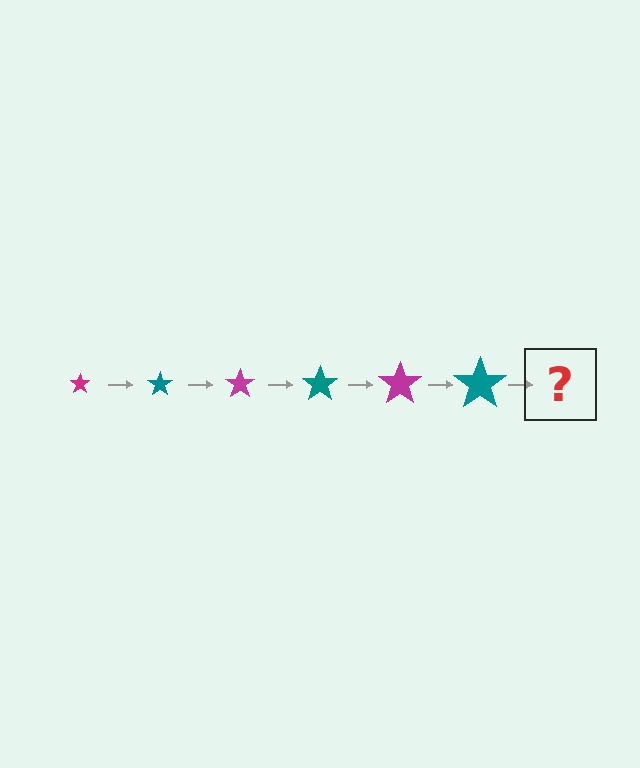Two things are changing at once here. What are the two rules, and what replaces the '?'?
The two rules are that the star grows larger each step and the color cycles through magenta and teal. The '?' should be a magenta star, larger than the previous one.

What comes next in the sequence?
The next element should be a magenta star, larger than the previous one.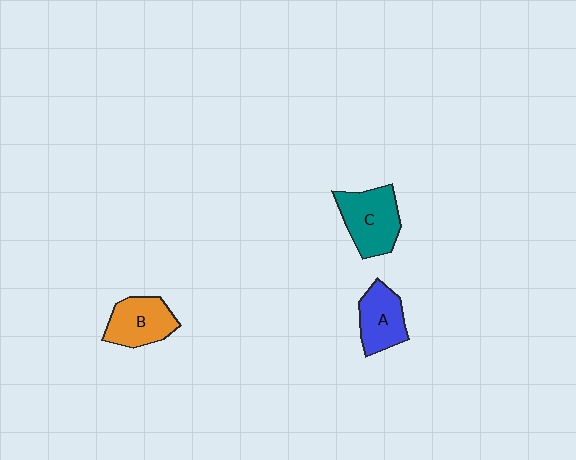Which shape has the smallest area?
Shape A (blue).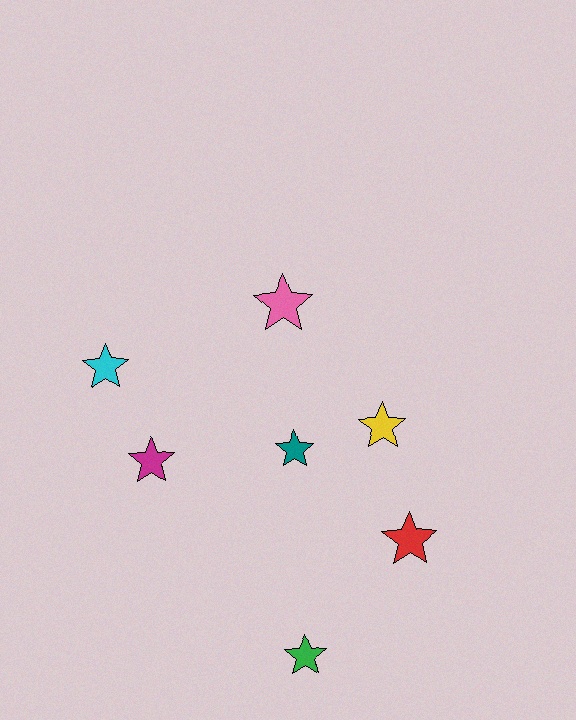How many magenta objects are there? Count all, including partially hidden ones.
There is 1 magenta object.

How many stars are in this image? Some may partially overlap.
There are 7 stars.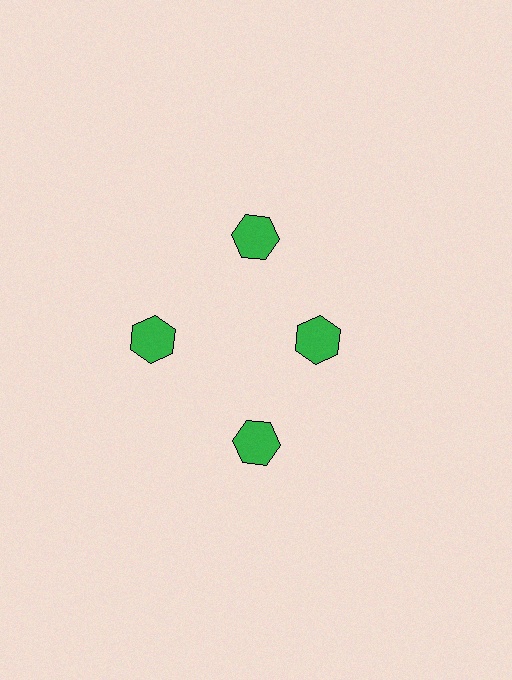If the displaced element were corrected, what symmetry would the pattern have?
It would have 4-fold rotational symmetry — the pattern would map onto itself every 90 degrees.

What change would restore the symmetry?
The symmetry would be restored by moving it outward, back onto the ring so that all 4 hexagons sit at equal angles and equal distance from the center.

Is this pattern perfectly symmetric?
No. The 4 green hexagons are arranged in a ring, but one element near the 3 o'clock position is pulled inward toward the center, breaking the 4-fold rotational symmetry.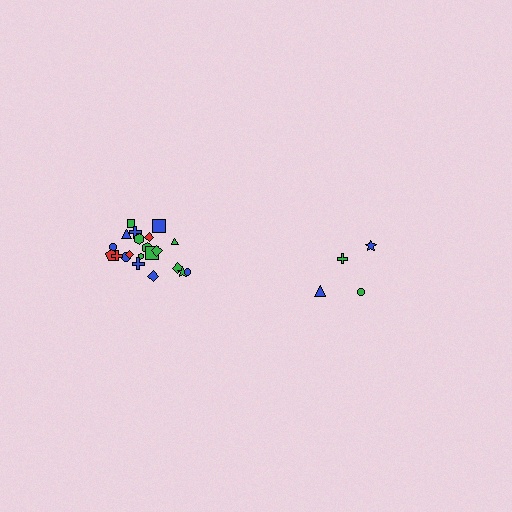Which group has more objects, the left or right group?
The left group.